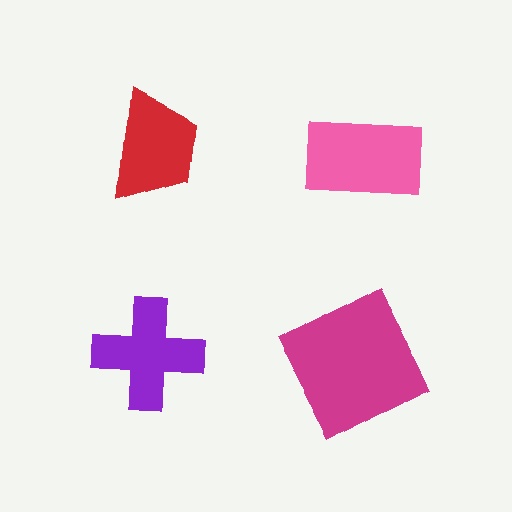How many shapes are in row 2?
2 shapes.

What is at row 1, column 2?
A pink rectangle.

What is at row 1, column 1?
A red trapezoid.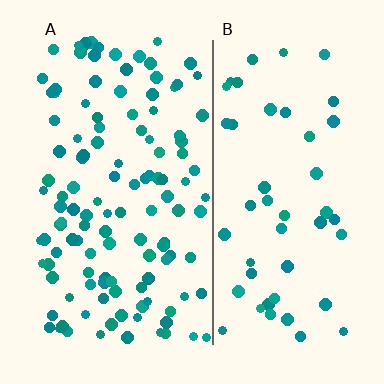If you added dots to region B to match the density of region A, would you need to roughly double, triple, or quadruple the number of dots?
Approximately double.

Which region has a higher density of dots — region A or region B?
A (the left).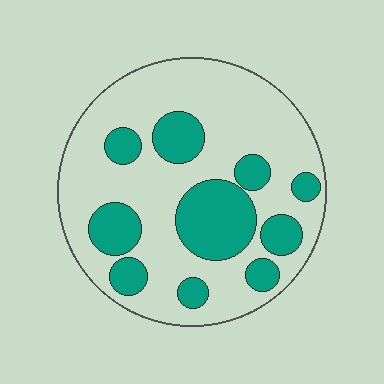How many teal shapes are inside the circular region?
10.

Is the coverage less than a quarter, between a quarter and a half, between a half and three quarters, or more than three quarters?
Between a quarter and a half.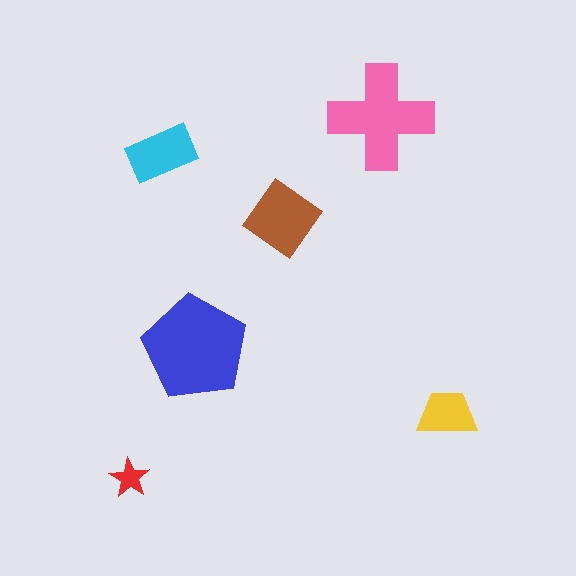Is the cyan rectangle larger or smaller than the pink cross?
Smaller.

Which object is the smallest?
The red star.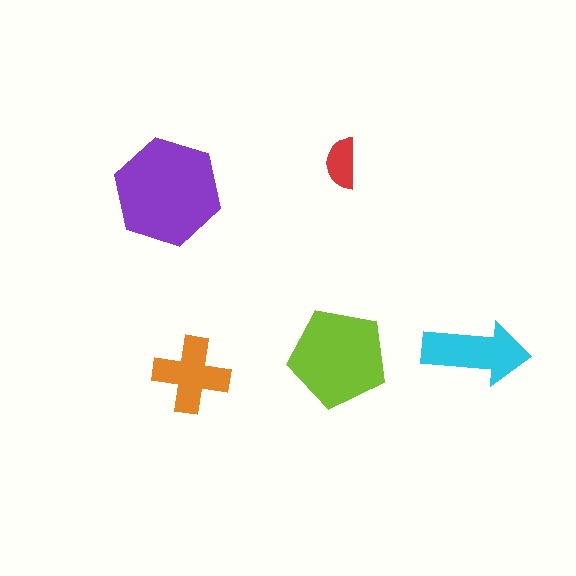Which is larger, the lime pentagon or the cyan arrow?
The lime pentagon.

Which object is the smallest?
The red semicircle.